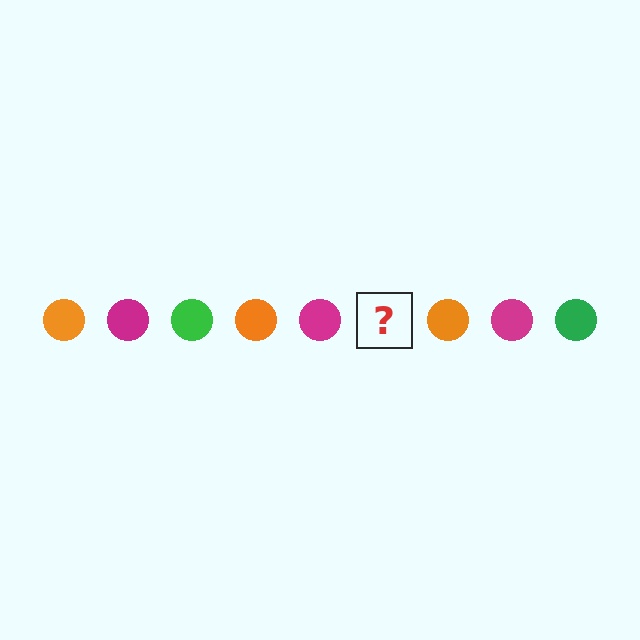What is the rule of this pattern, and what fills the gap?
The rule is that the pattern cycles through orange, magenta, green circles. The gap should be filled with a green circle.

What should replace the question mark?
The question mark should be replaced with a green circle.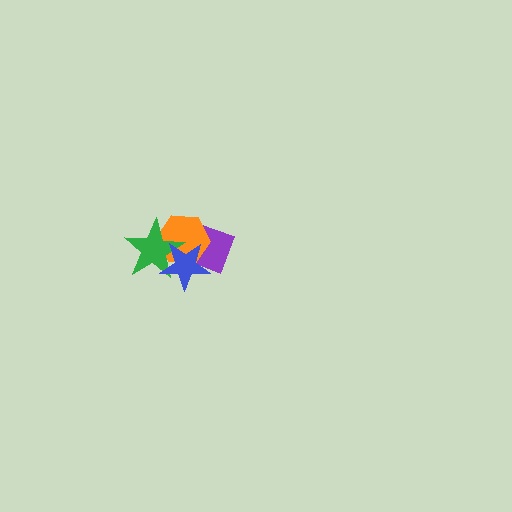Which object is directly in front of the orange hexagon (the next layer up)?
The green star is directly in front of the orange hexagon.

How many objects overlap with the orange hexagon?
3 objects overlap with the orange hexagon.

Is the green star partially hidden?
Yes, it is partially covered by another shape.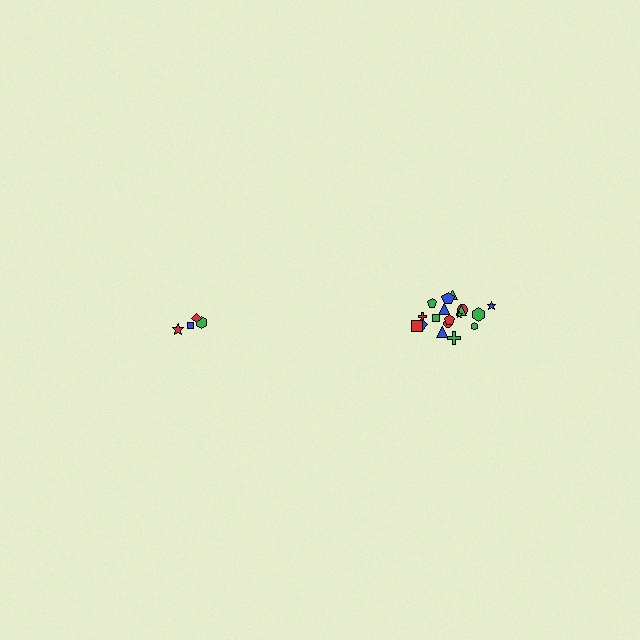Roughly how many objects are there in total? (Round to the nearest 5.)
Roughly 20 objects in total.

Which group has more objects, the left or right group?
The right group.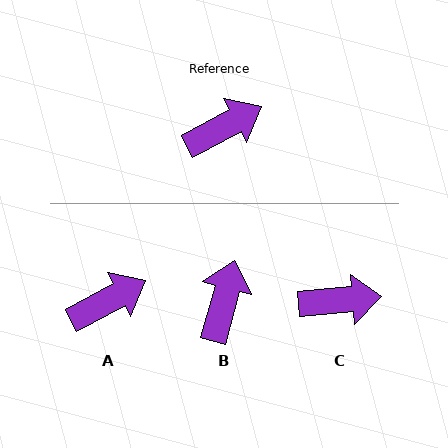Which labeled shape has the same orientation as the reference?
A.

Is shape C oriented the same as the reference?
No, it is off by about 23 degrees.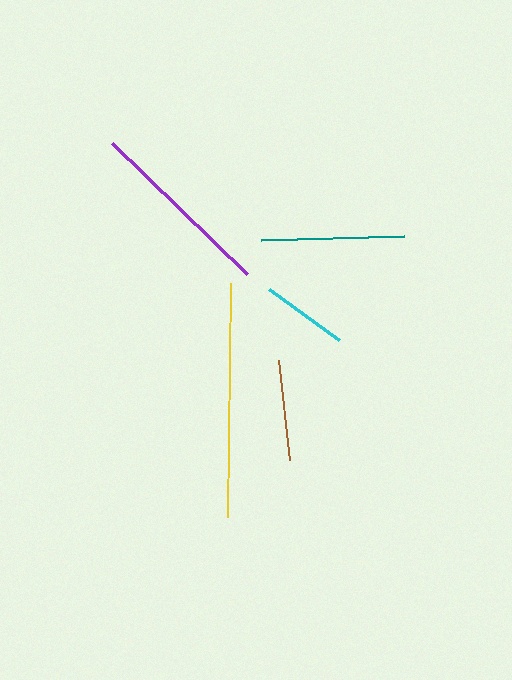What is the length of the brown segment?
The brown segment is approximately 100 pixels long.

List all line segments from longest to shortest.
From longest to shortest: yellow, purple, teal, brown, cyan.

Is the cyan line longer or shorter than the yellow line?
The yellow line is longer than the cyan line.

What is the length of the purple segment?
The purple segment is approximately 189 pixels long.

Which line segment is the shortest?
The cyan line is the shortest at approximately 86 pixels.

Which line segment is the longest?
The yellow line is the longest at approximately 234 pixels.